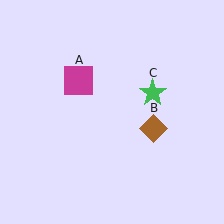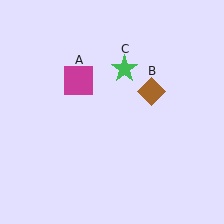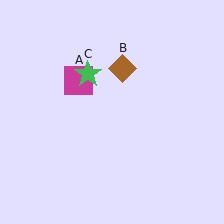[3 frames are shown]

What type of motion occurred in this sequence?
The brown diamond (object B), green star (object C) rotated counterclockwise around the center of the scene.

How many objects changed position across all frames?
2 objects changed position: brown diamond (object B), green star (object C).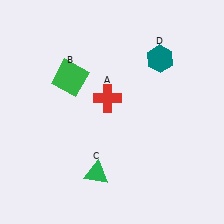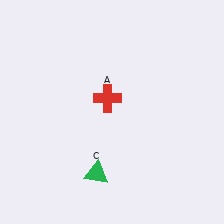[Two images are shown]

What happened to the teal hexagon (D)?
The teal hexagon (D) was removed in Image 2. It was in the top-right area of Image 1.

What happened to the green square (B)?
The green square (B) was removed in Image 2. It was in the top-left area of Image 1.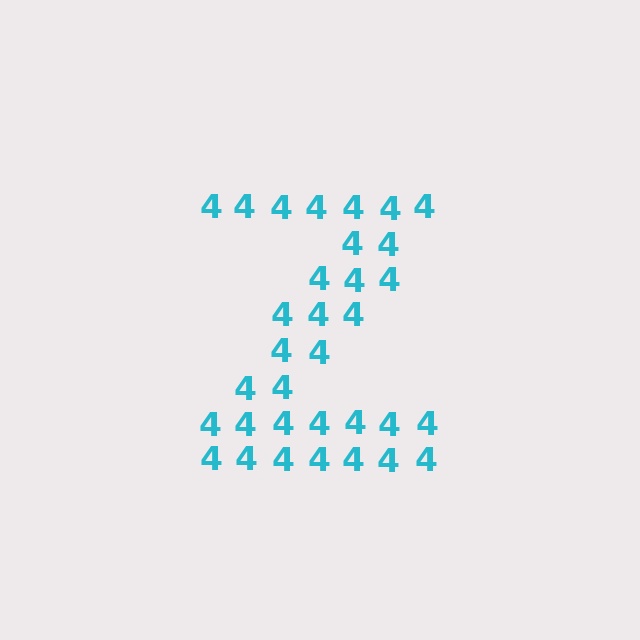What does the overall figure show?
The overall figure shows the letter Z.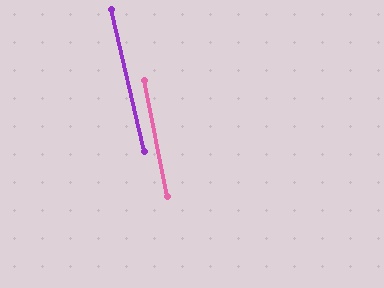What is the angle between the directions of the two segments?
Approximately 2 degrees.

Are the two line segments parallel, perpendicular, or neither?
Parallel — their directions differ by only 1.5°.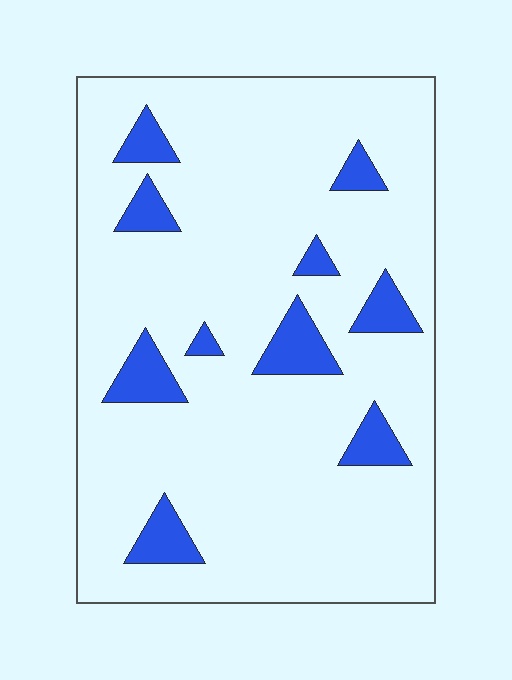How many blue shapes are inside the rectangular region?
10.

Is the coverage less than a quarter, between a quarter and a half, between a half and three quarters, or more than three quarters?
Less than a quarter.